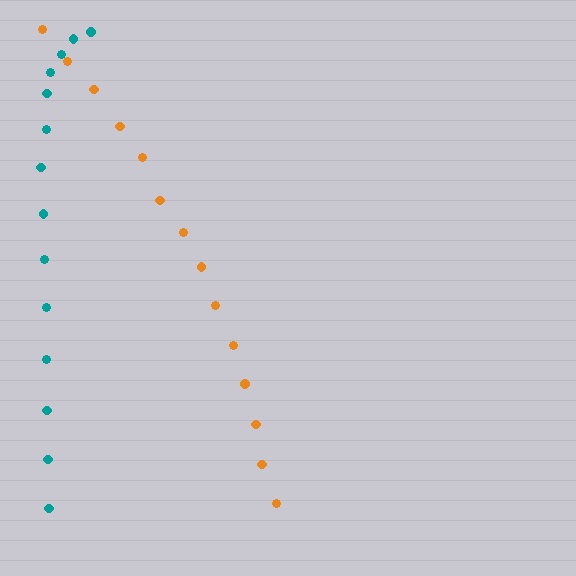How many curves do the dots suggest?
There are 2 distinct paths.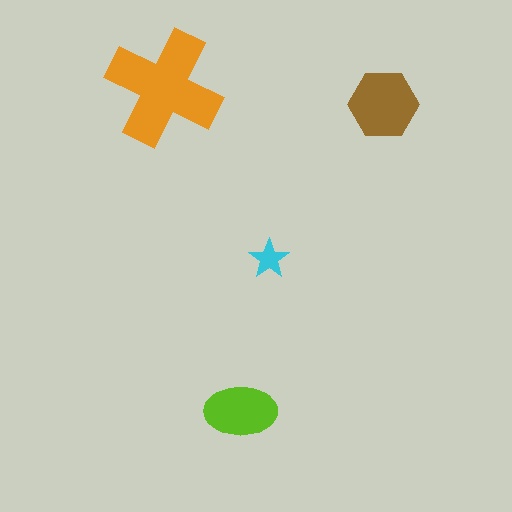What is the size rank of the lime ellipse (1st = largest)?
3rd.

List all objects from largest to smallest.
The orange cross, the brown hexagon, the lime ellipse, the cyan star.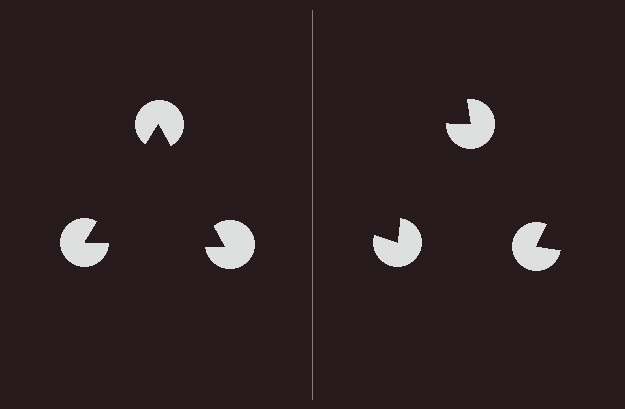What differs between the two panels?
The pac-man discs are positioned identically on both sides; only the wedge orientations differ. On the left they align to a triangle; on the right they are misaligned.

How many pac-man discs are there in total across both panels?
6 — 3 on each side.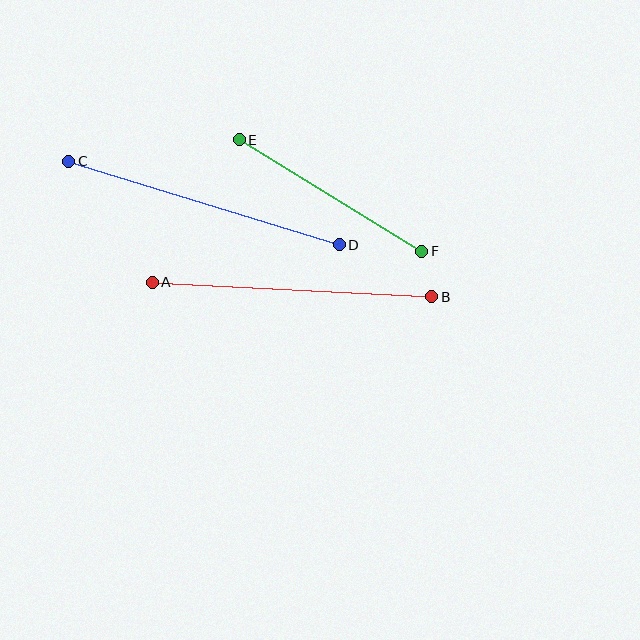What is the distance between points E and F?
The distance is approximately 214 pixels.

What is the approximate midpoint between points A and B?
The midpoint is at approximately (292, 289) pixels.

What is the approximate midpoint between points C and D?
The midpoint is at approximately (204, 203) pixels.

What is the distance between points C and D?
The distance is approximately 283 pixels.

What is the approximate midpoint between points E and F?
The midpoint is at approximately (331, 196) pixels.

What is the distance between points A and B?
The distance is approximately 280 pixels.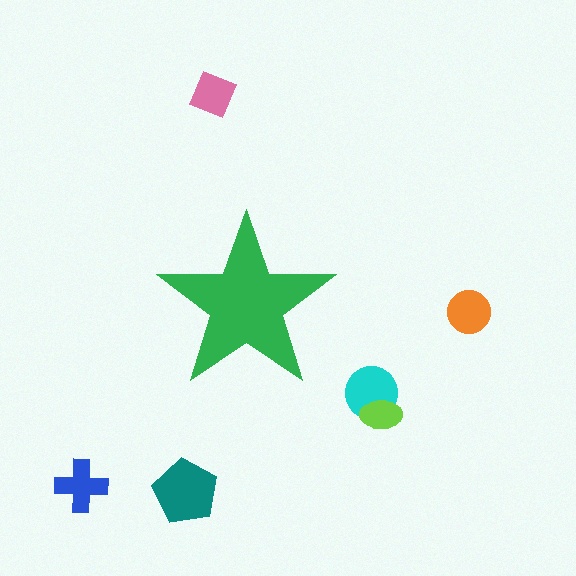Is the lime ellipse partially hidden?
No, the lime ellipse is fully visible.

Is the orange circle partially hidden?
No, the orange circle is fully visible.